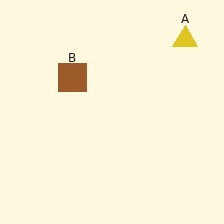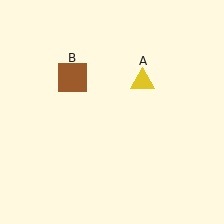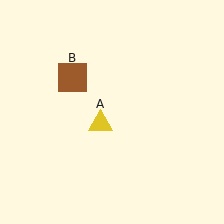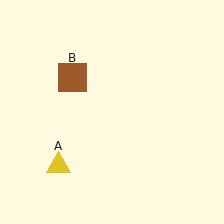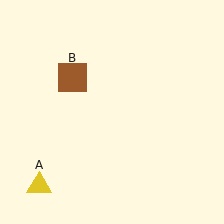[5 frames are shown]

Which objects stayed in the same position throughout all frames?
Brown square (object B) remained stationary.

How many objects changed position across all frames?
1 object changed position: yellow triangle (object A).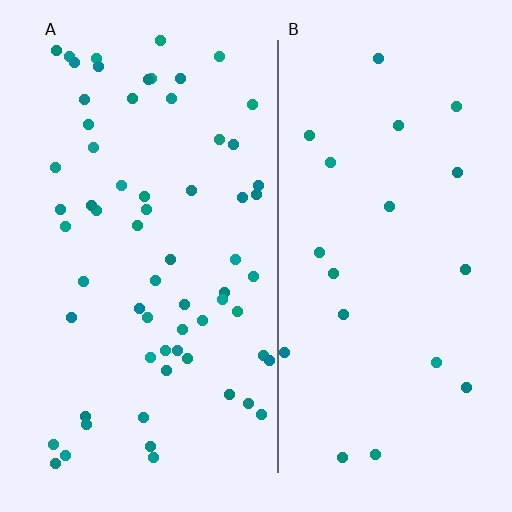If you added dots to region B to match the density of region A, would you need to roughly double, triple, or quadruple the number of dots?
Approximately triple.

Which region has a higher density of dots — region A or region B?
A (the left).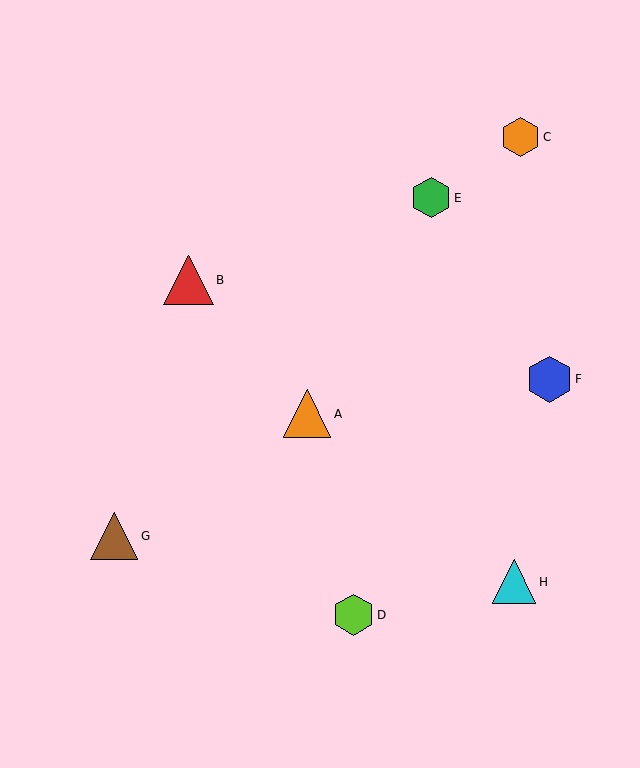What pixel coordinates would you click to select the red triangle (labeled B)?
Click at (189, 280) to select the red triangle B.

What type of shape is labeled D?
Shape D is a lime hexagon.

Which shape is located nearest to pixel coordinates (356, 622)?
The lime hexagon (labeled D) at (353, 615) is nearest to that location.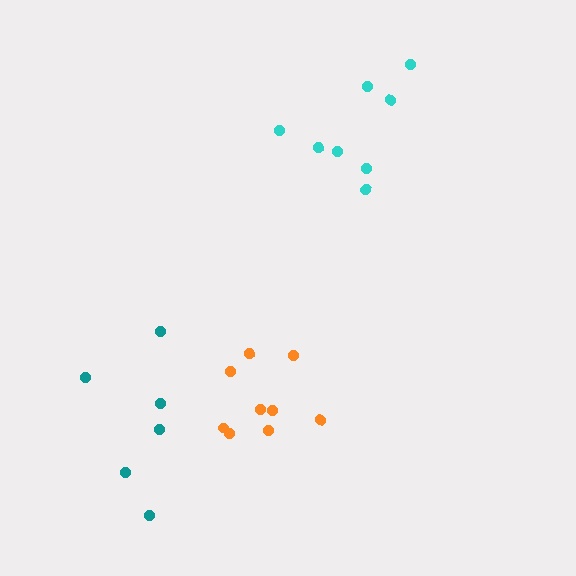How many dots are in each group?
Group 1: 9 dots, Group 2: 6 dots, Group 3: 8 dots (23 total).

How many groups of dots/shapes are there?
There are 3 groups.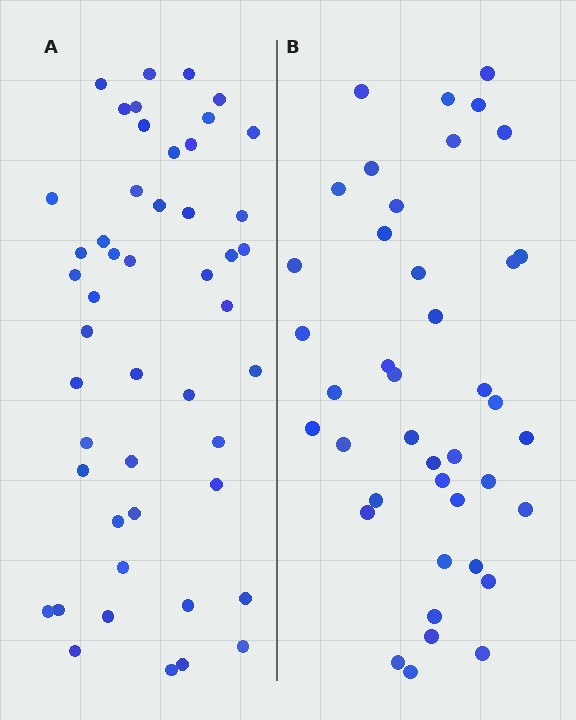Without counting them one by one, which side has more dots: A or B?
Region A (the left region) has more dots.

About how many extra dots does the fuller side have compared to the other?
Region A has roughly 8 or so more dots than region B.